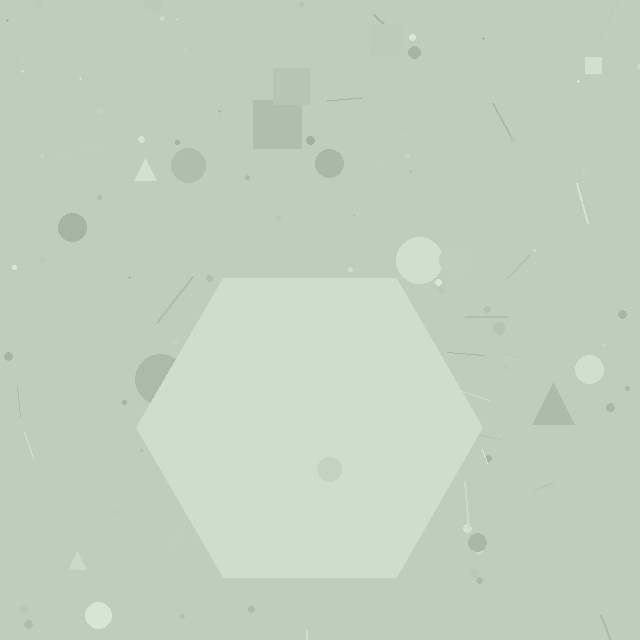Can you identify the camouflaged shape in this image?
The camouflaged shape is a hexagon.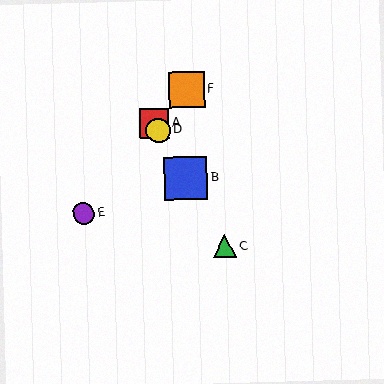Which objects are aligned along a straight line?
Objects A, B, C, D are aligned along a straight line.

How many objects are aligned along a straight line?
4 objects (A, B, C, D) are aligned along a straight line.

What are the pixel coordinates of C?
Object C is at (225, 246).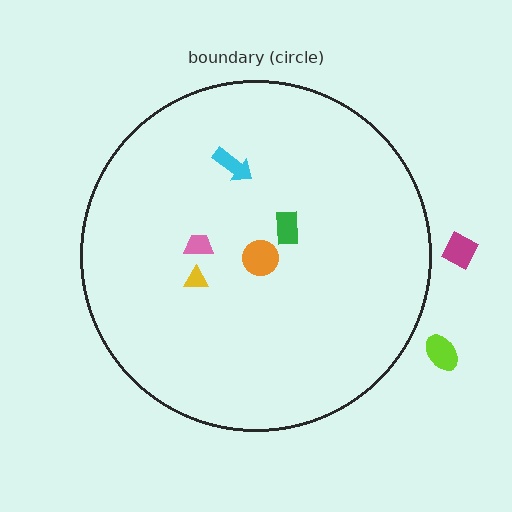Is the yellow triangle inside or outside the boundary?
Inside.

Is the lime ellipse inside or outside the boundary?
Outside.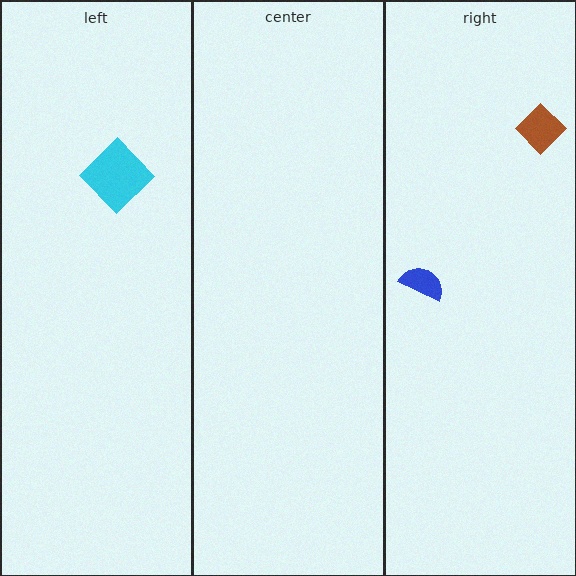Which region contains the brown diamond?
The right region.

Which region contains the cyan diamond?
The left region.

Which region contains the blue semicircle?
The right region.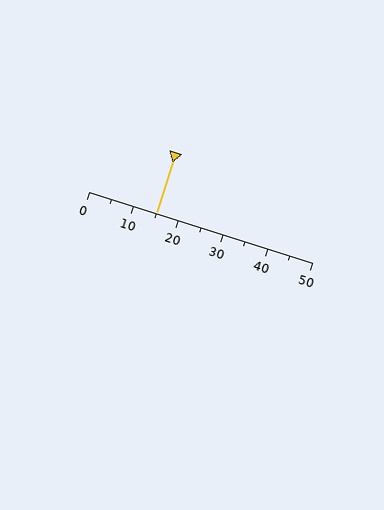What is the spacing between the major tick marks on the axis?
The major ticks are spaced 10 apart.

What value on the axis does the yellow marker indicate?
The marker indicates approximately 15.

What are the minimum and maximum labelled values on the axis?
The axis runs from 0 to 50.